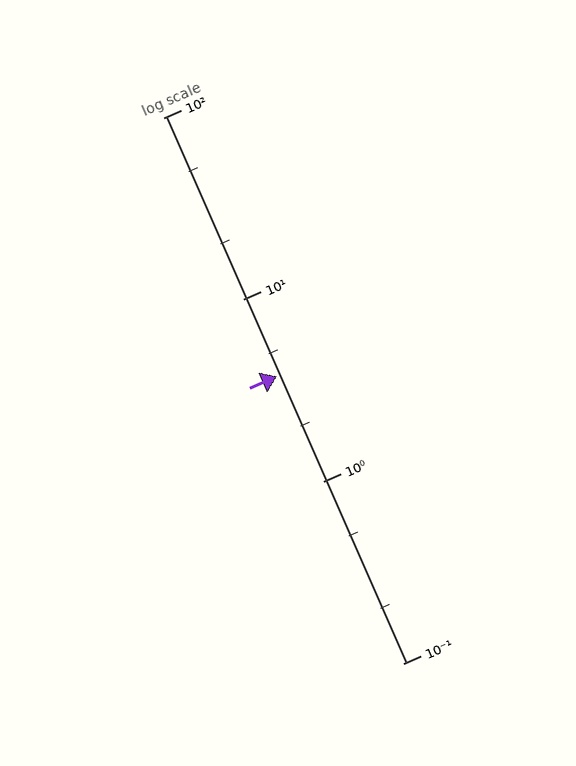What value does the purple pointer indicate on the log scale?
The pointer indicates approximately 3.8.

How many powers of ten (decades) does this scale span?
The scale spans 3 decades, from 0.1 to 100.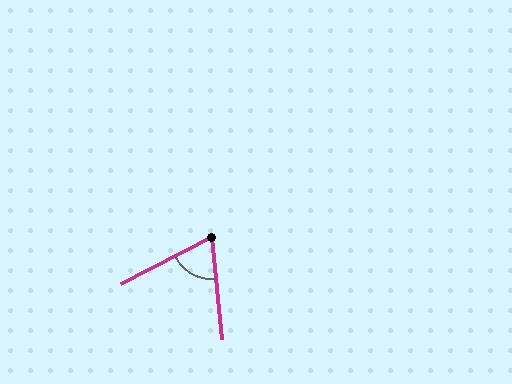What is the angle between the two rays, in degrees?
Approximately 68 degrees.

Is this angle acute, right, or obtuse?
It is acute.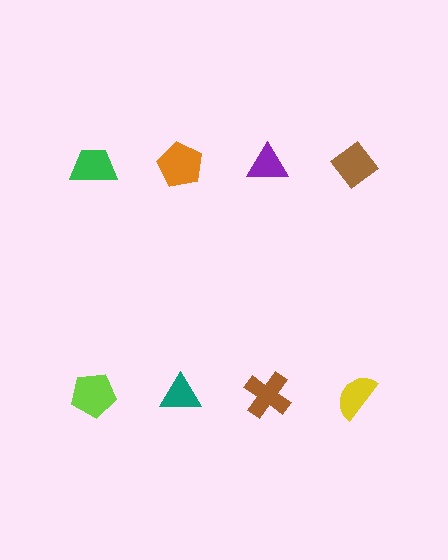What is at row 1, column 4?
A brown diamond.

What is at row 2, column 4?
A yellow semicircle.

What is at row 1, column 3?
A purple triangle.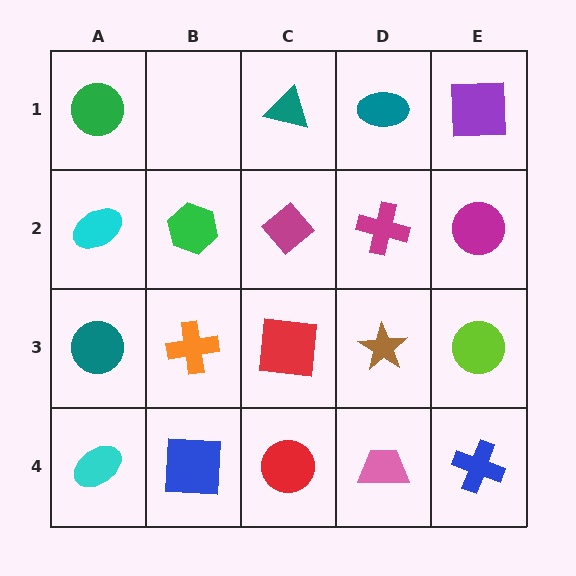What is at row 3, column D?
A brown star.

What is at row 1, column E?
A purple square.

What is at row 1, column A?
A green circle.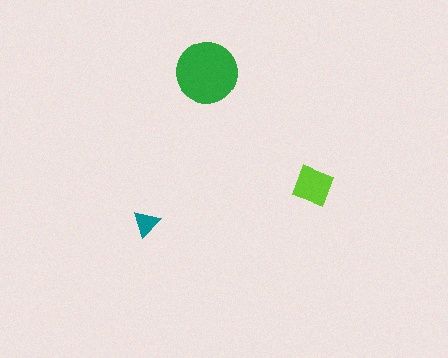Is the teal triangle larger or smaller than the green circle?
Smaller.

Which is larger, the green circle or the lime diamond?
The green circle.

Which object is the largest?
The green circle.